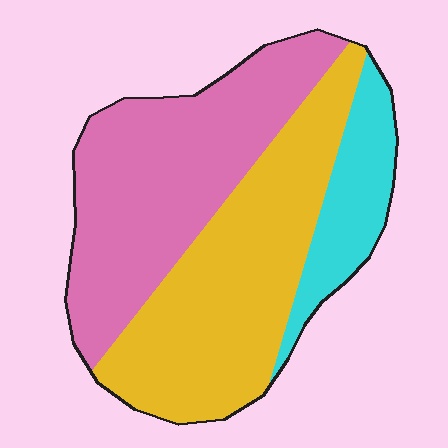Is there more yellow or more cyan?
Yellow.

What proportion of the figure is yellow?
Yellow covers around 45% of the figure.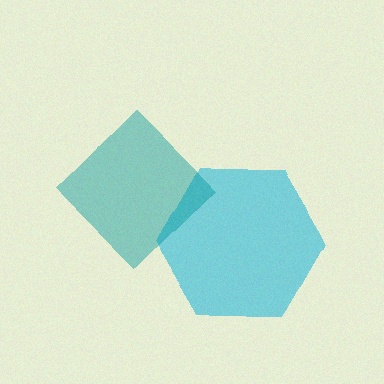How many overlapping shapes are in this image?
There are 2 overlapping shapes in the image.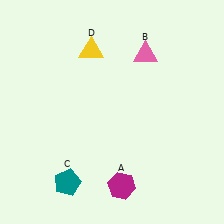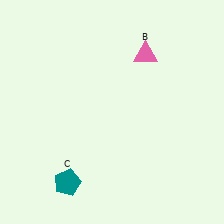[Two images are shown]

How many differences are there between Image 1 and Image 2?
There are 2 differences between the two images.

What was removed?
The magenta hexagon (A), the yellow triangle (D) were removed in Image 2.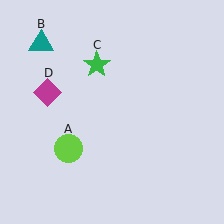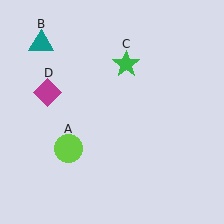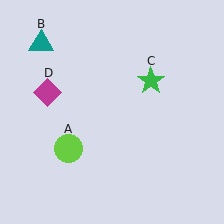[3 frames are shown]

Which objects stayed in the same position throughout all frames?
Lime circle (object A) and teal triangle (object B) and magenta diamond (object D) remained stationary.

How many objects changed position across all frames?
1 object changed position: green star (object C).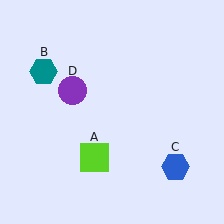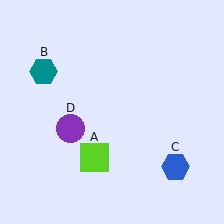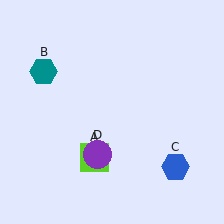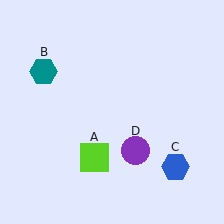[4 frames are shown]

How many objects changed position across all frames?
1 object changed position: purple circle (object D).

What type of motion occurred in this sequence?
The purple circle (object D) rotated counterclockwise around the center of the scene.